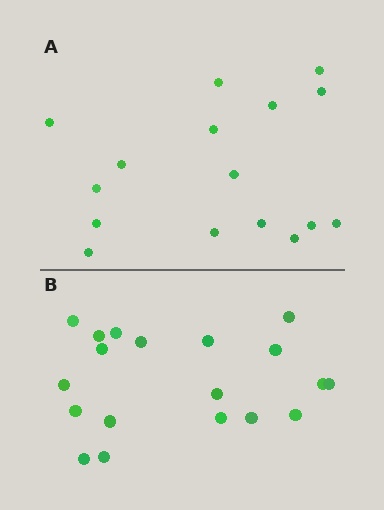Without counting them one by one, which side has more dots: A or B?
Region B (the bottom region) has more dots.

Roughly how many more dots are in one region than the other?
Region B has just a few more — roughly 2 or 3 more dots than region A.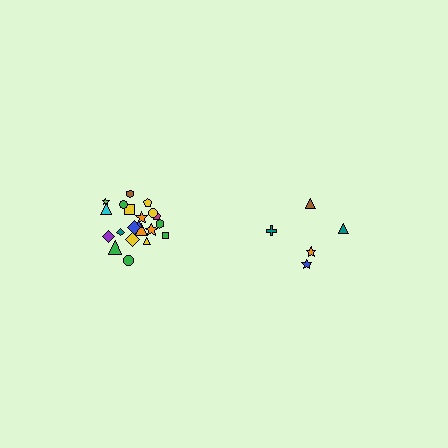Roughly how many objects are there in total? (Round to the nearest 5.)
Roughly 25 objects in total.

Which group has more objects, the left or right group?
The left group.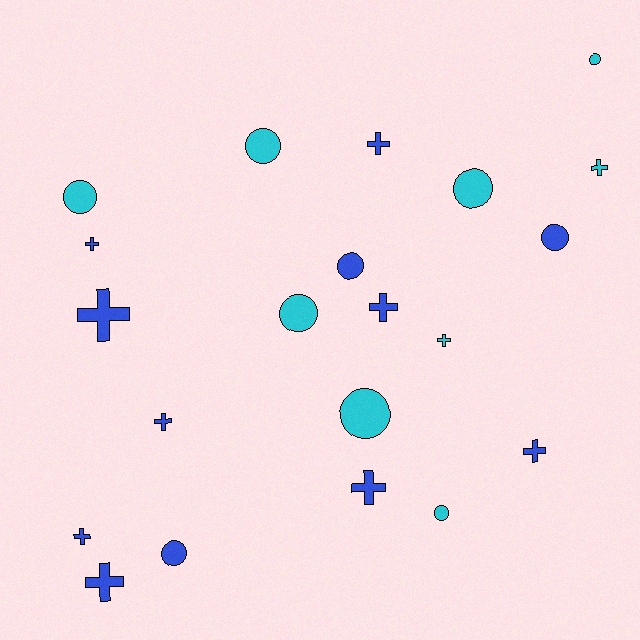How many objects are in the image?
There are 21 objects.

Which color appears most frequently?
Blue, with 12 objects.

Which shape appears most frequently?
Cross, with 11 objects.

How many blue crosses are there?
There are 9 blue crosses.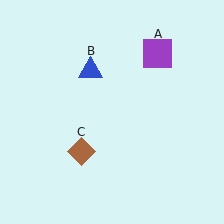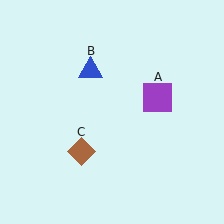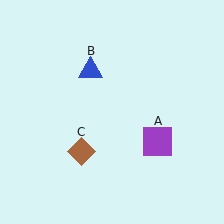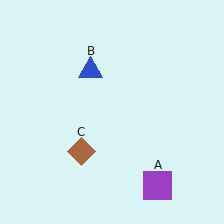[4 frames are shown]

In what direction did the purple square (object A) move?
The purple square (object A) moved down.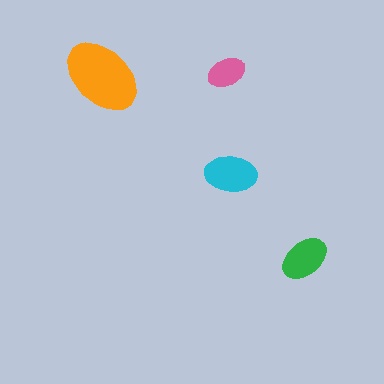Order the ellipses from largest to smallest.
the orange one, the cyan one, the green one, the pink one.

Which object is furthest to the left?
The orange ellipse is leftmost.